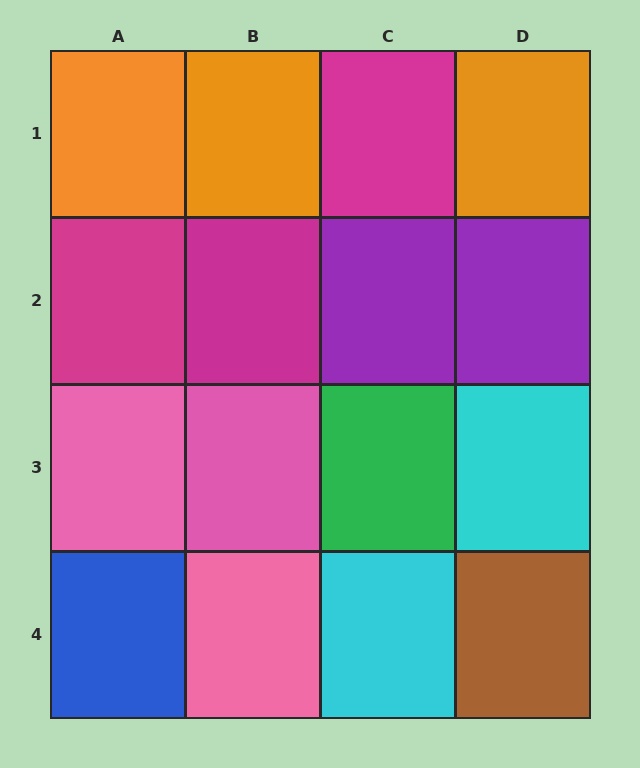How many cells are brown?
1 cell is brown.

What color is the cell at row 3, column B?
Pink.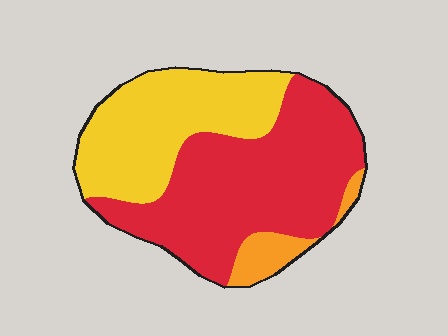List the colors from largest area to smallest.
From largest to smallest: red, yellow, orange.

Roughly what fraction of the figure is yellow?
Yellow covers roughly 35% of the figure.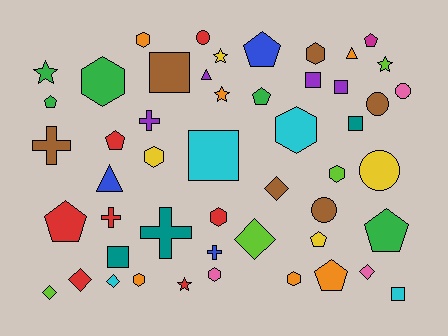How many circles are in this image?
There are 5 circles.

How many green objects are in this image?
There are 5 green objects.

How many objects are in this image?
There are 50 objects.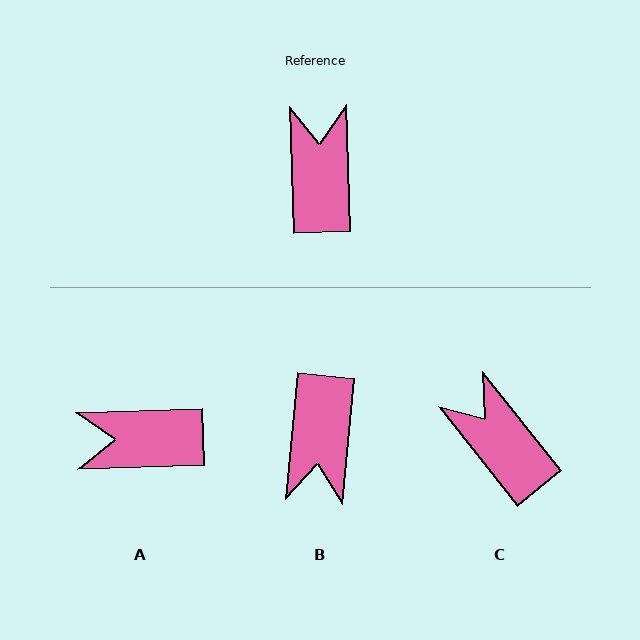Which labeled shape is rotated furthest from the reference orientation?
B, about 173 degrees away.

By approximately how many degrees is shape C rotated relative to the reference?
Approximately 36 degrees counter-clockwise.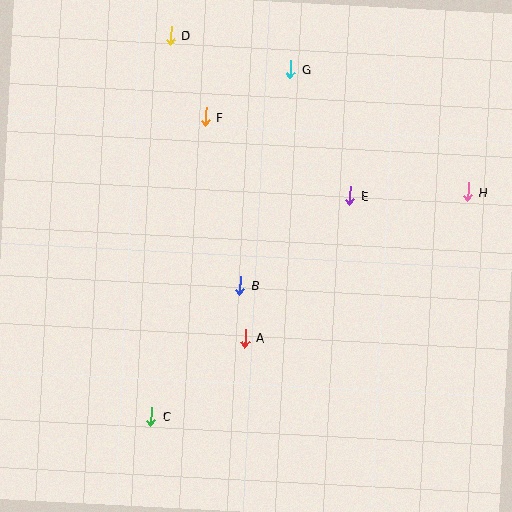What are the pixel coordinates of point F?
Point F is at (206, 117).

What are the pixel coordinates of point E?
Point E is at (350, 196).